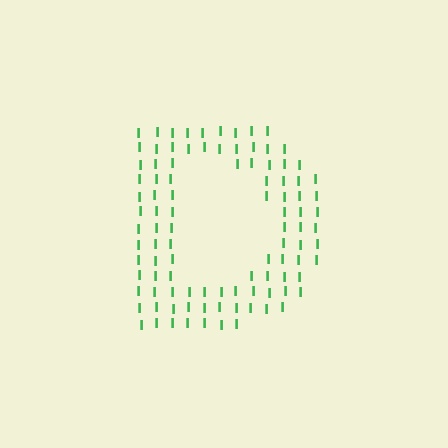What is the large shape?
The large shape is the letter D.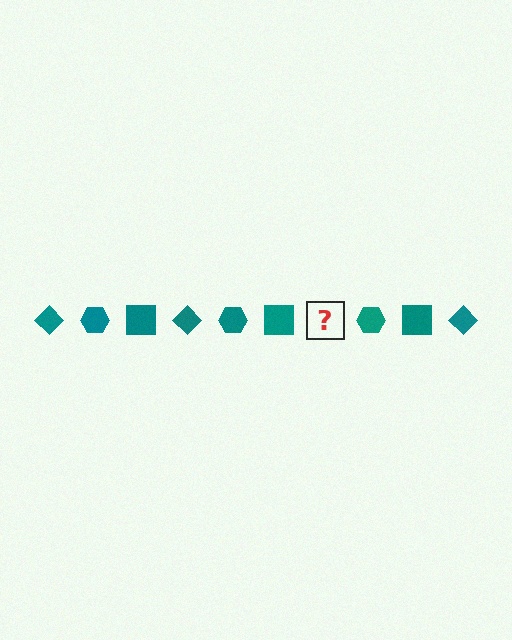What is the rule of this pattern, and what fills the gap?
The rule is that the pattern cycles through diamond, hexagon, square shapes in teal. The gap should be filled with a teal diamond.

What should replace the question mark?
The question mark should be replaced with a teal diamond.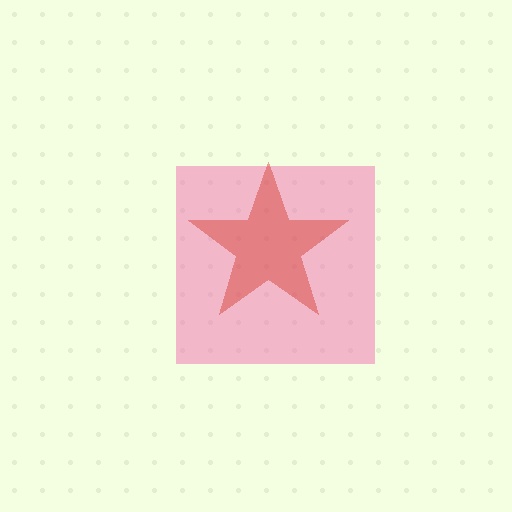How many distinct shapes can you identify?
There are 2 distinct shapes: a pink square, a red star.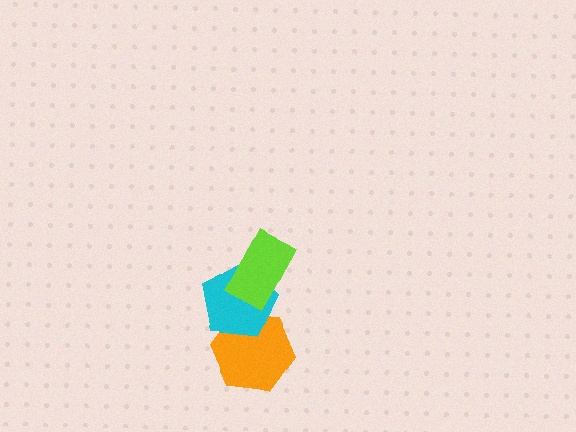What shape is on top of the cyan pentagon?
The lime rectangle is on top of the cyan pentagon.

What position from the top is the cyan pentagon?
The cyan pentagon is 2nd from the top.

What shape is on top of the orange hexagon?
The cyan pentagon is on top of the orange hexagon.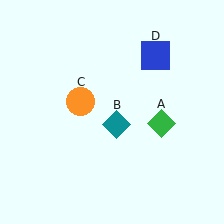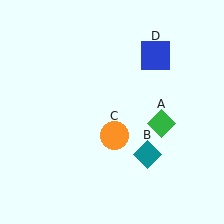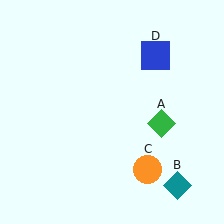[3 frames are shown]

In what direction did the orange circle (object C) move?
The orange circle (object C) moved down and to the right.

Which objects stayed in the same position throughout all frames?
Green diamond (object A) and blue square (object D) remained stationary.